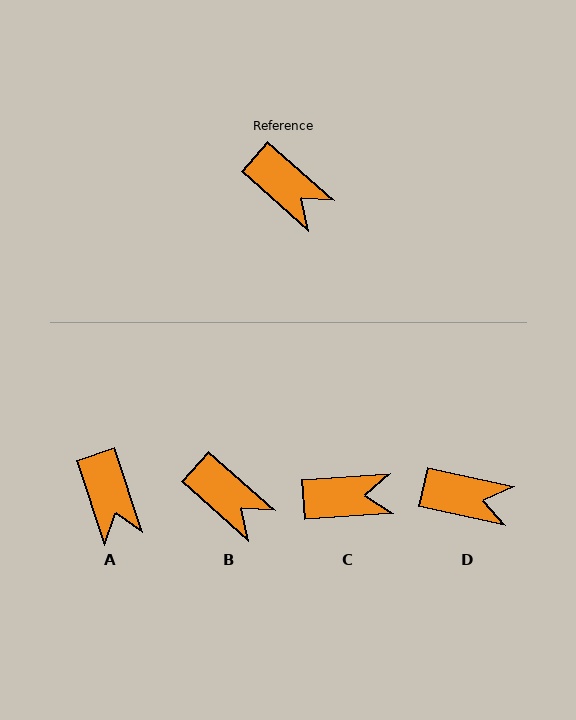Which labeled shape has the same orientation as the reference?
B.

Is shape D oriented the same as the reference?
No, it is off by about 29 degrees.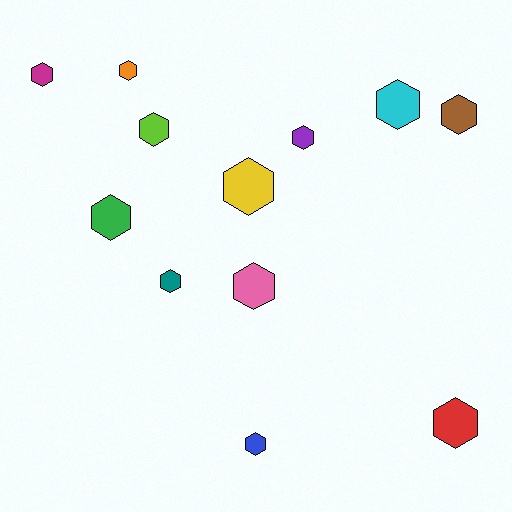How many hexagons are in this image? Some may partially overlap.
There are 12 hexagons.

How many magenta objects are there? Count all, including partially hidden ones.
There is 1 magenta object.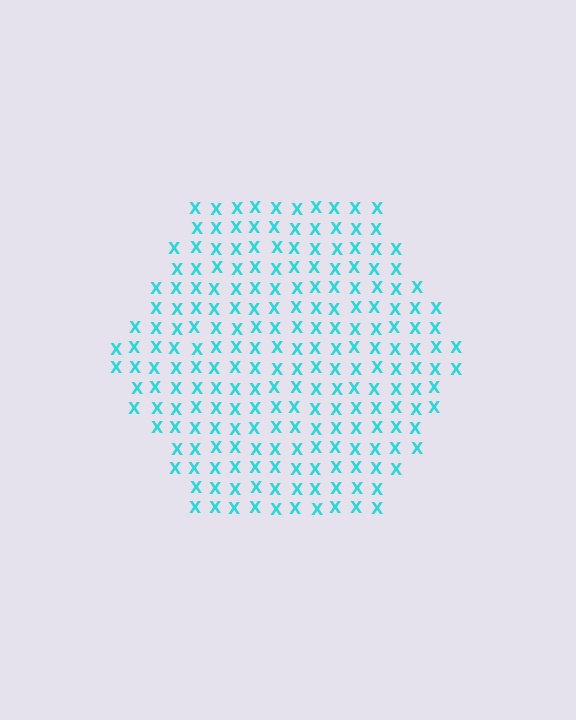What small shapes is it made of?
It is made of small letter X's.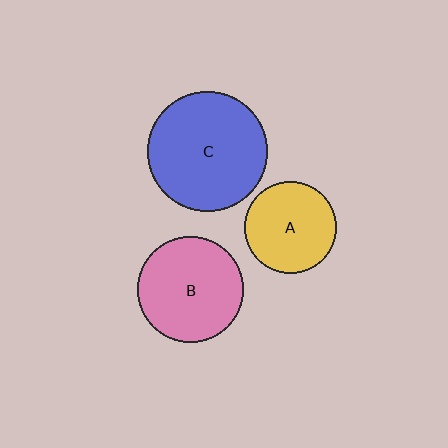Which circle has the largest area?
Circle C (blue).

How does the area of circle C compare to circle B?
Approximately 1.3 times.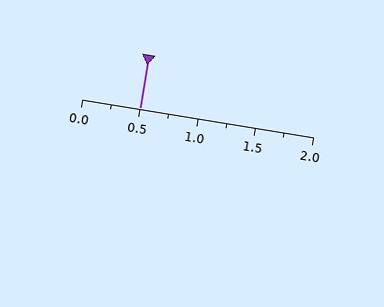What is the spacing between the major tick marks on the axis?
The major ticks are spaced 0.5 apart.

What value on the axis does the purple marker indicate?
The marker indicates approximately 0.5.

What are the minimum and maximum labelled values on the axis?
The axis runs from 0.0 to 2.0.